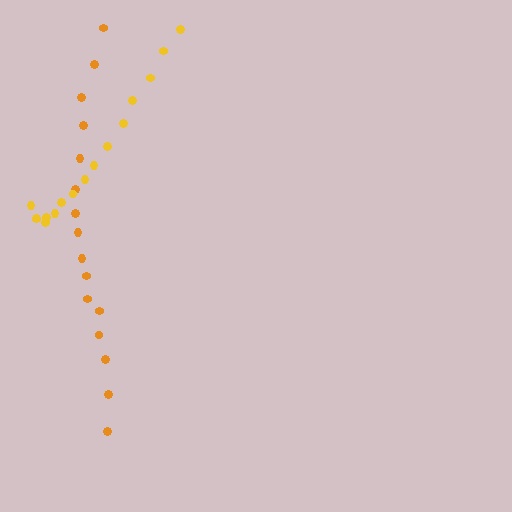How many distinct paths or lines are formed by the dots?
There are 2 distinct paths.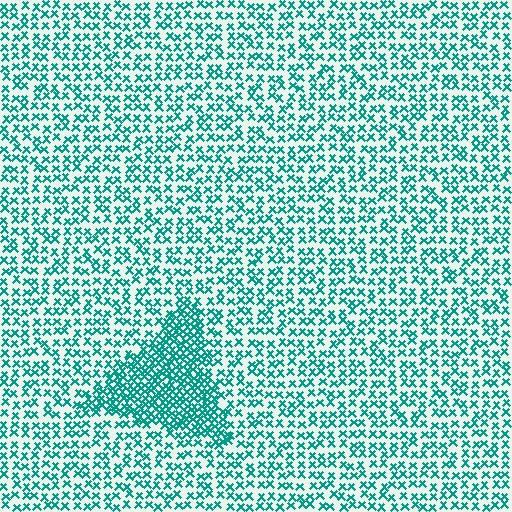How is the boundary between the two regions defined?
The boundary is defined by a change in element density (approximately 2.1x ratio). All elements are the same color, size, and shape.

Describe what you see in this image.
The image contains small teal elements arranged at two different densities. A triangle-shaped region is visible where the elements are more densely packed than the surrounding area.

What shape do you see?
I see a triangle.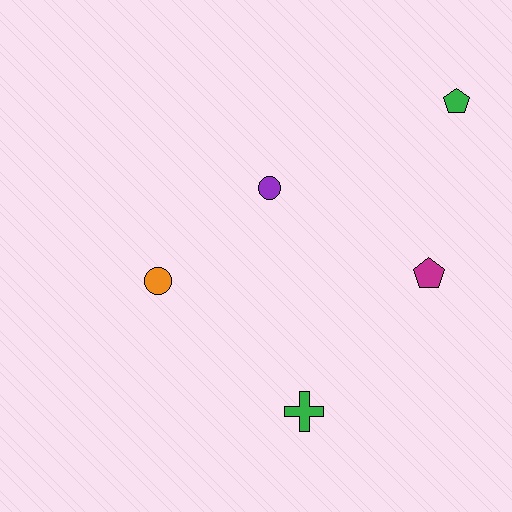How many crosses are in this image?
There is 1 cross.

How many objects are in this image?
There are 5 objects.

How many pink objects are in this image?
There are no pink objects.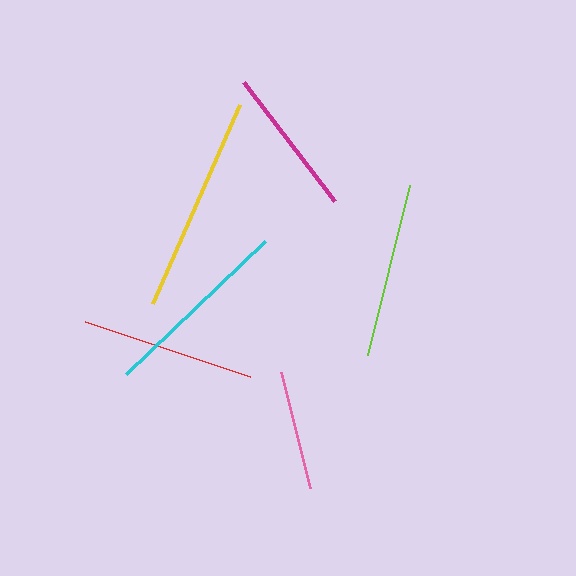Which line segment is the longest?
The yellow line is the longest at approximately 217 pixels.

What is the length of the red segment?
The red segment is approximately 173 pixels long.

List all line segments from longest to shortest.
From longest to shortest: yellow, cyan, lime, red, magenta, pink.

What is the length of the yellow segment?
The yellow segment is approximately 217 pixels long.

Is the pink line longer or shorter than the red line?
The red line is longer than the pink line.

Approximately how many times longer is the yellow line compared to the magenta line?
The yellow line is approximately 1.5 times the length of the magenta line.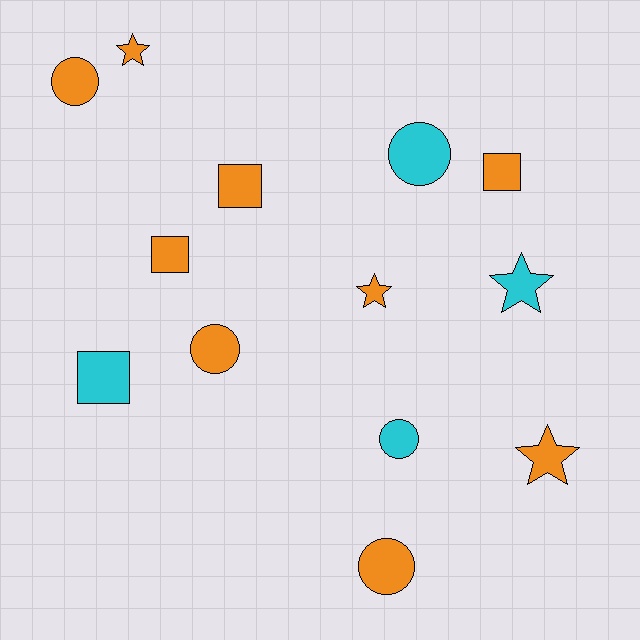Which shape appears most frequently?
Circle, with 5 objects.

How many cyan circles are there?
There are 2 cyan circles.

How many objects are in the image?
There are 13 objects.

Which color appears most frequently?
Orange, with 9 objects.